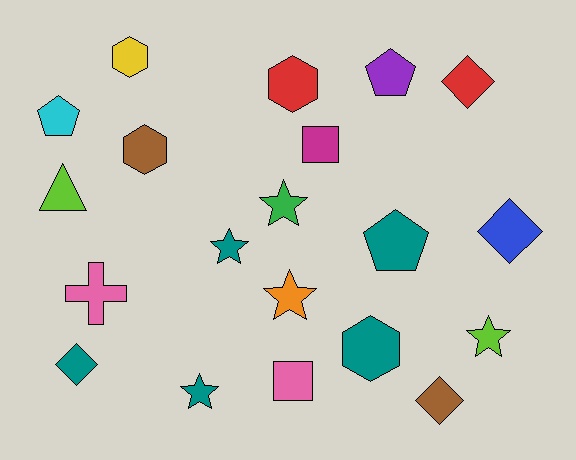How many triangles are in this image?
There is 1 triangle.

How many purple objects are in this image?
There is 1 purple object.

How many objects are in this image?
There are 20 objects.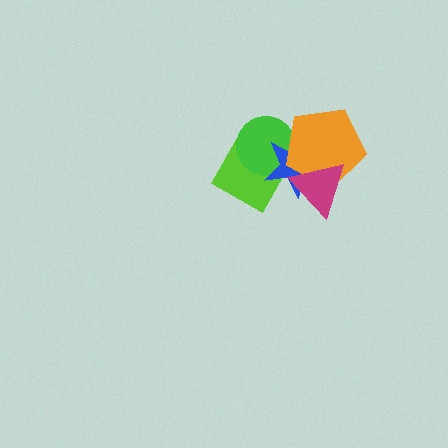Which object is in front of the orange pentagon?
The magenta triangle is in front of the orange pentagon.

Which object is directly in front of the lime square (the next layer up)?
The green circle is directly in front of the lime square.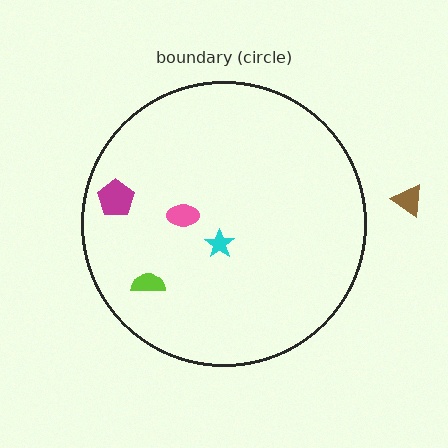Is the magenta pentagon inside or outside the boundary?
Inside.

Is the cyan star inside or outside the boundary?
Inside.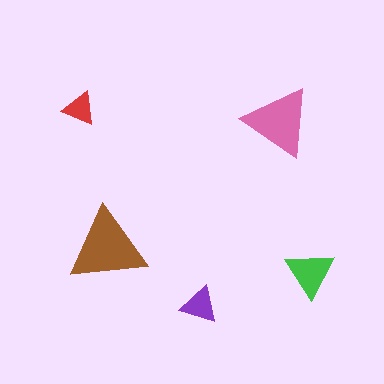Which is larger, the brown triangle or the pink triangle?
The brown one.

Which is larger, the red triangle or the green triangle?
The green one.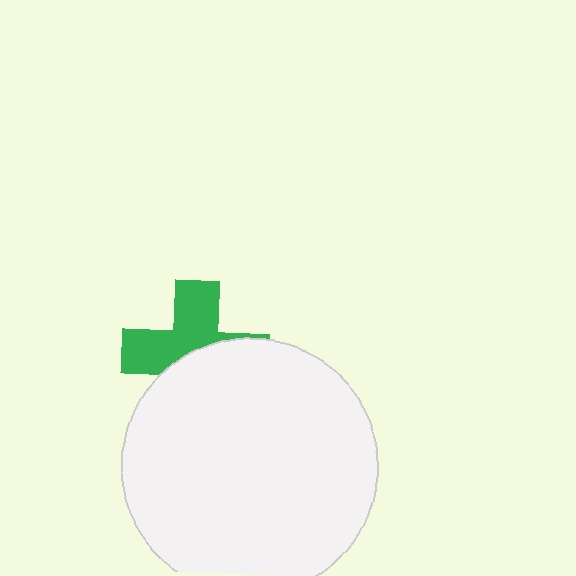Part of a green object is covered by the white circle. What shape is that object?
It is a cross.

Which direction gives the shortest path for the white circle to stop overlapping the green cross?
Moving down gives the shortest separation.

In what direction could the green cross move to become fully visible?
The green cross could move up. That would shift it out from behind the white circle entirely.